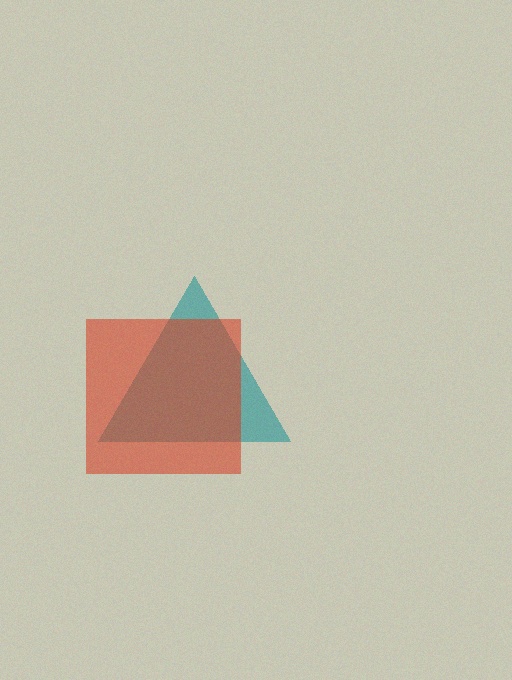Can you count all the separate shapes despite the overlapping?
Yes, there are 2 separate shapes.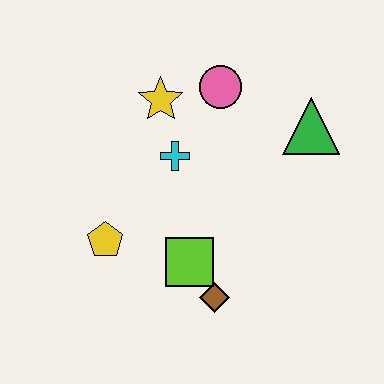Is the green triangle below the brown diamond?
No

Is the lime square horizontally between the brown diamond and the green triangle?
No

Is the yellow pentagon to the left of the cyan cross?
Yes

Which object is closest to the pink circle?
The yellow star is closest to the pink circle.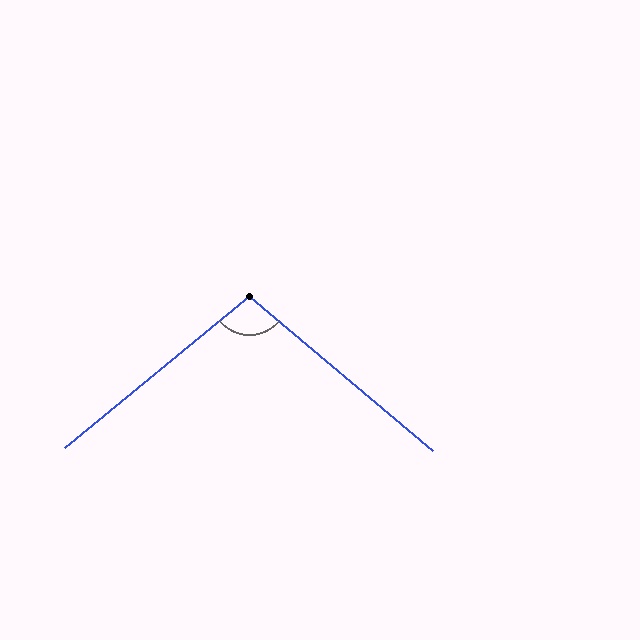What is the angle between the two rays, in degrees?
Approximately 101 degrees.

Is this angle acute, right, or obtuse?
It is obtuse.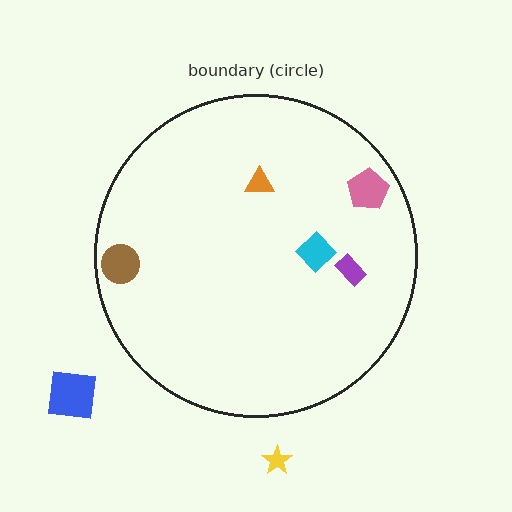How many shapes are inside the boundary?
5 inside, 2 outside.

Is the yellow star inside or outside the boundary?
Outside.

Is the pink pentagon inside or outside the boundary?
Inside.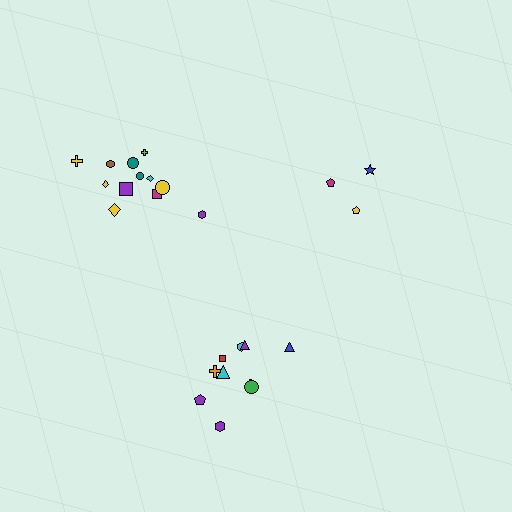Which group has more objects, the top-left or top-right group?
The top-left group.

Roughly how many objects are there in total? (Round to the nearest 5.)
Roughly 25 objects in total.